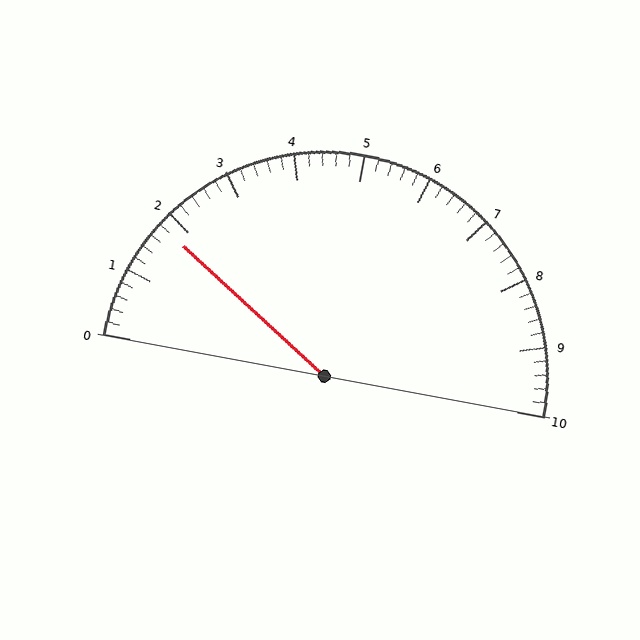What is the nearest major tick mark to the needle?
The nearest major tick mark is 2.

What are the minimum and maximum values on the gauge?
The gauge ranges from 0 to 10.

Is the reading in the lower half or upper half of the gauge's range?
The reading is in the lower half of the range (0 to 10).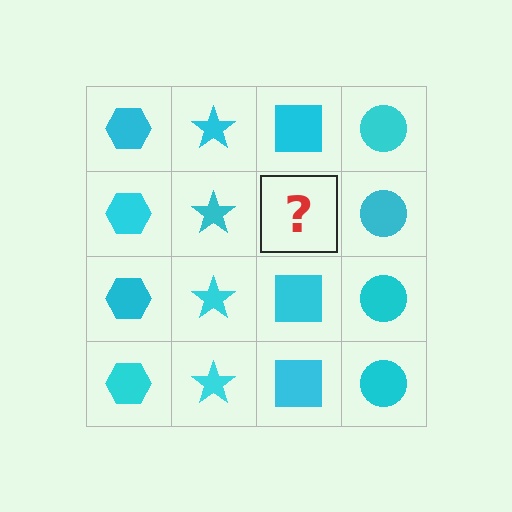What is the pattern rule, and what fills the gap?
The rule is that each column has a consistent shape. The gap should be filled with a cyan square.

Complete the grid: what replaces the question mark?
The question mark should be replaced with a cyan square.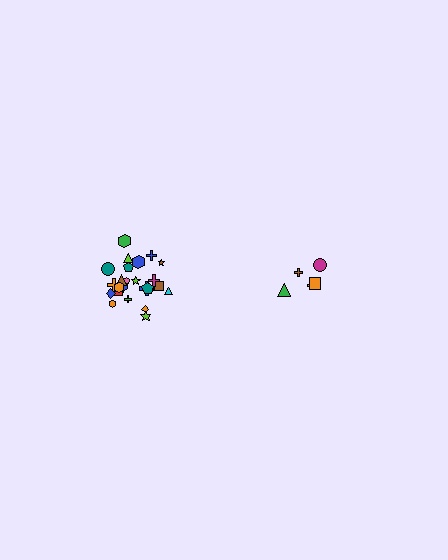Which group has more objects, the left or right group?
The left group.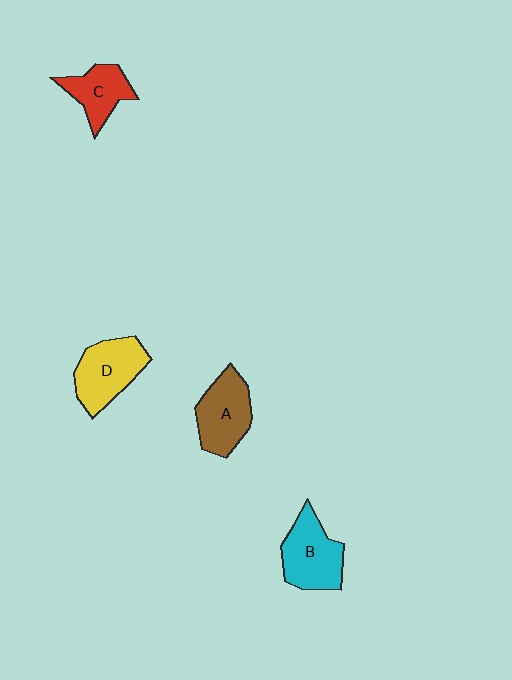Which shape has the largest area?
Shape D (yellow).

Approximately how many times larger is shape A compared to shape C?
Approximately 1.3 times.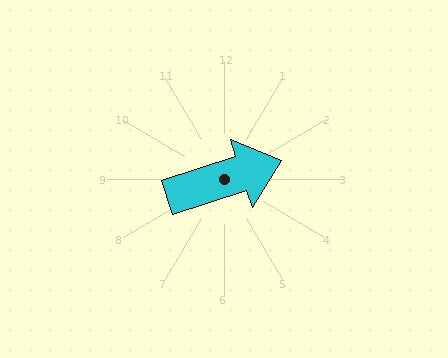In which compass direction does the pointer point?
East.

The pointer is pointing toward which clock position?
Roughly 2 o'clock.